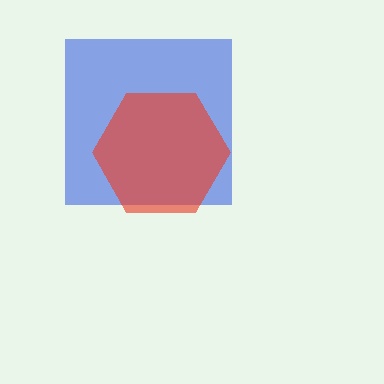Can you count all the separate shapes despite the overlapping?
Yes, there are 2 separate shapes.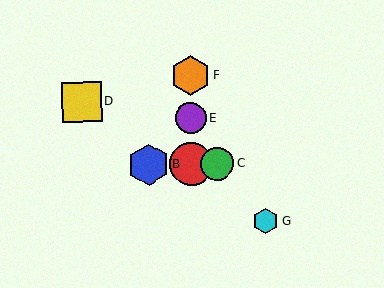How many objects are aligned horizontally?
3 objects (A, B, C) are aligned horizontally.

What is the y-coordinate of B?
Object B is at y≈165.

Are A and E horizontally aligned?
No, A is at y≈164 and E is at y≈118.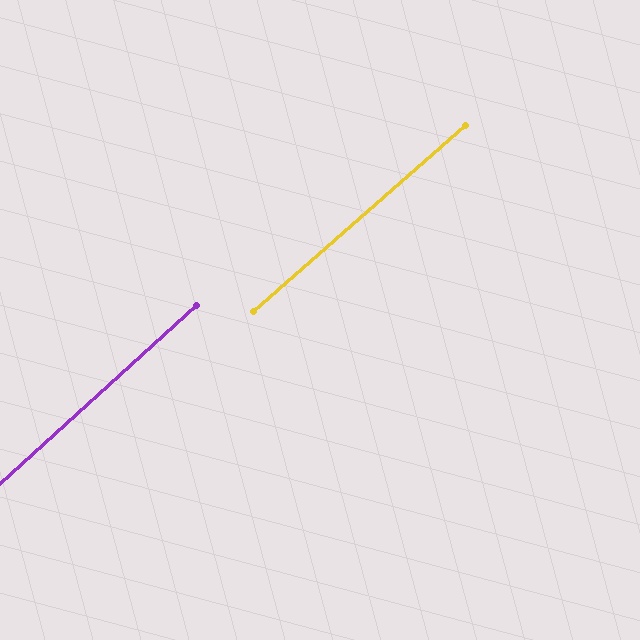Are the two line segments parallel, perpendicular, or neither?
Parallel — their directions differ by only 0.8°.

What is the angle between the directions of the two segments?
Approximately 1 degree.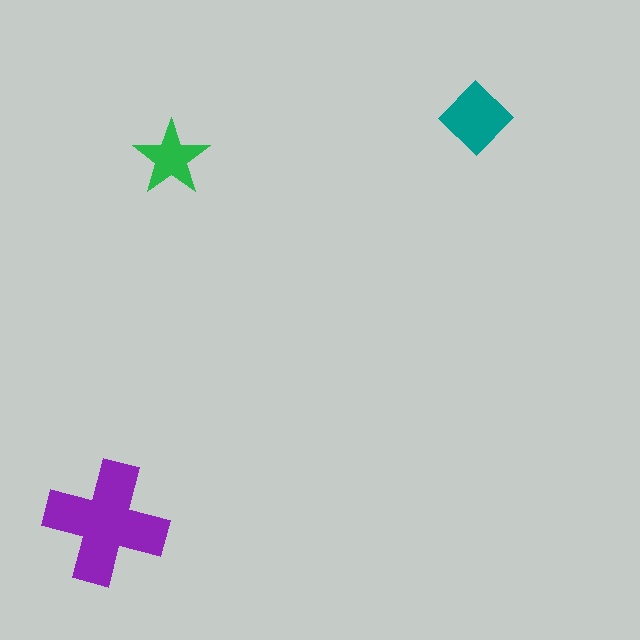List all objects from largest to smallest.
The purple cross, the teal diamond, the green star.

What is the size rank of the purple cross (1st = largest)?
1st.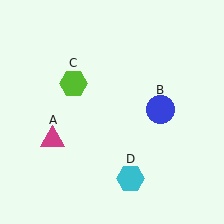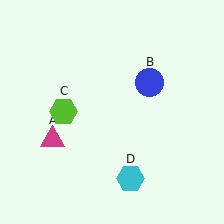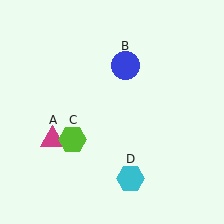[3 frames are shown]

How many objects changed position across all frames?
2 objects changed position: blue circle (object B), lime hexagon (object C).